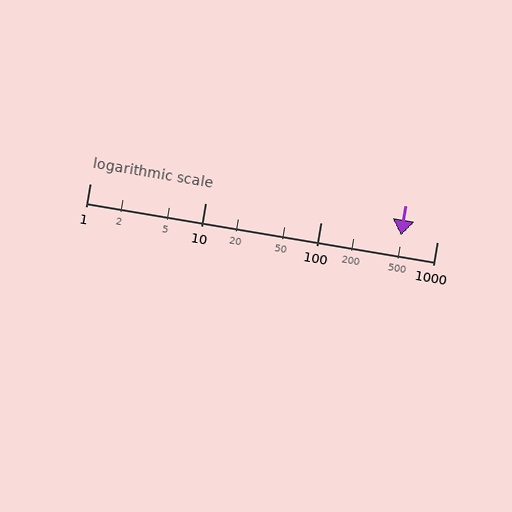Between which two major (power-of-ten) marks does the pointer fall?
The pointer is between 100 and 1000.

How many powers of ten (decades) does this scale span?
The scale spans 3 decades, from 1 to 1000.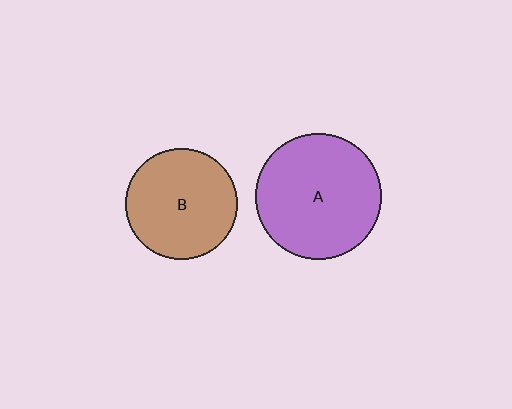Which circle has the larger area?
Circle A (purple).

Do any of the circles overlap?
No, none of the circles overlap.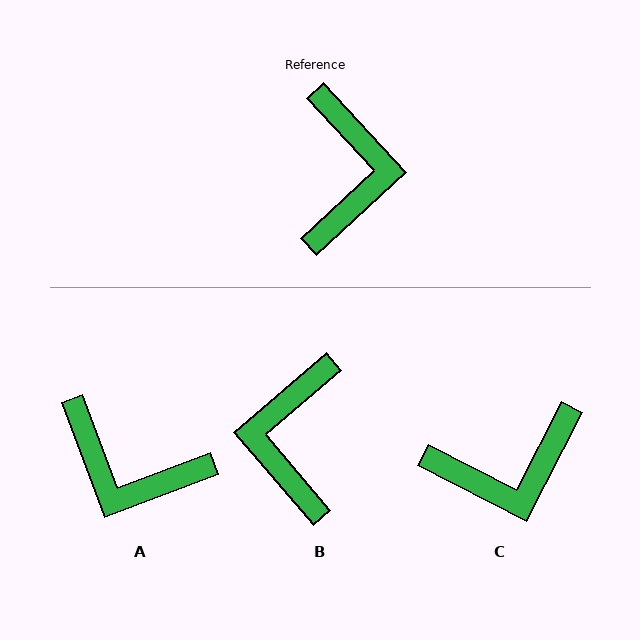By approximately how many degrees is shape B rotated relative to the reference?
Approximately 178 degrees counter-clockwise.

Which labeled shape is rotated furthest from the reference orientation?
B, about 178 degrees away.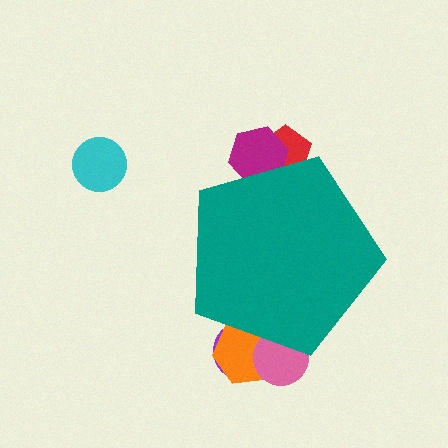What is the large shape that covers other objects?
A teal pentagon.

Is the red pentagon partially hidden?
Yes, the red pentagon is partially hidden behind the teal pentagon.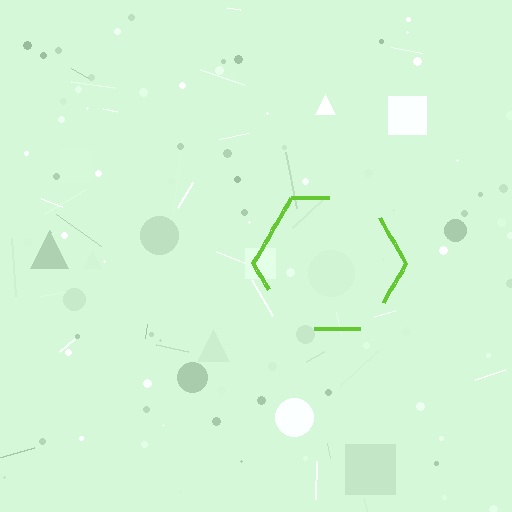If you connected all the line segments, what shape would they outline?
They would outline a hexagon.